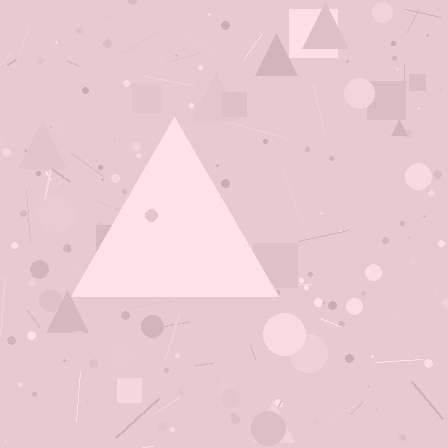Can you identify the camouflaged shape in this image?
The camouflaged shape is a triangle.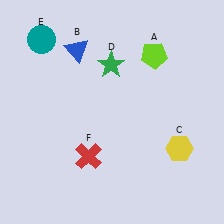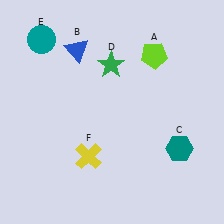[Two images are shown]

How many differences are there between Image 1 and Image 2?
There are 2 differences between the two images.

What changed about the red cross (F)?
In Image 1, F is red. In Image 2, it changed to yellow.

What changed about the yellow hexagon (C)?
In Image 1, C is yellow. In Image 2, it changed to teal.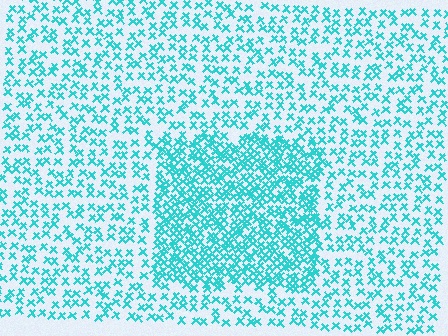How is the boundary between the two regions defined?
The boundary is defined by a change in element density (approximately 2.1x ratio). All elements are the same color, size, and shape.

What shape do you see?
I see a rectangle.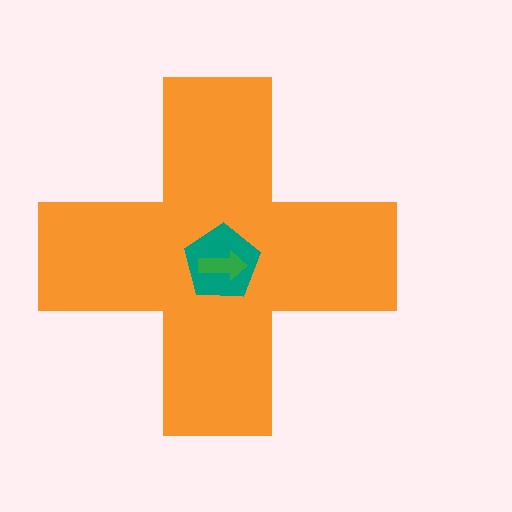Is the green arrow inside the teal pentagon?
Yes.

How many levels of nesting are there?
3.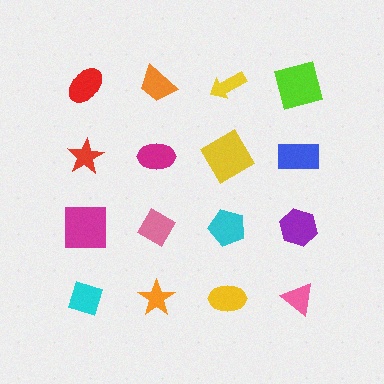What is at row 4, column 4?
A pink triangle.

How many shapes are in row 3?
4 shapes.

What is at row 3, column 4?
A purple hexagon.